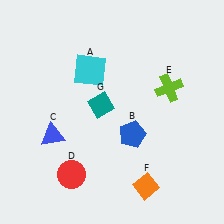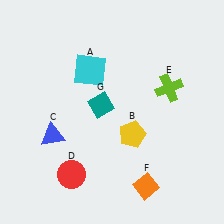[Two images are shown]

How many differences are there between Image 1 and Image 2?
There is 1 difference between the two images.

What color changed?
The pentagon (B) changed from blue in Image 1 to yellow in Image 2.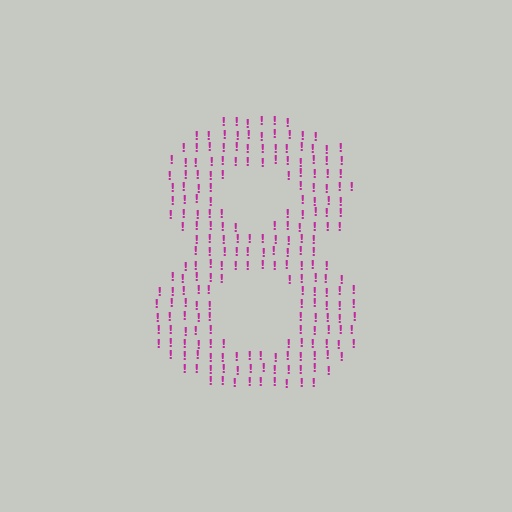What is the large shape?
The large shape is the digit 8.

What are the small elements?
The small elements are exclamation marks.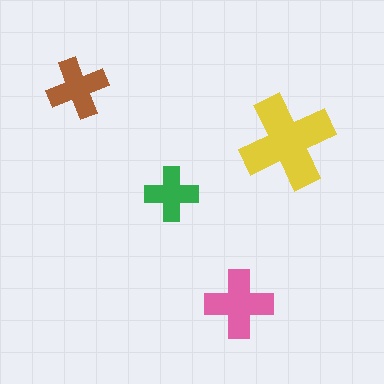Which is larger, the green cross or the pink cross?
The pink one.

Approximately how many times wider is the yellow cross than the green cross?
About 2 times wider.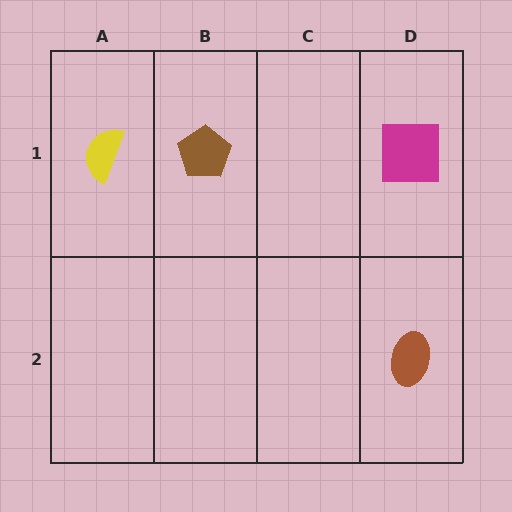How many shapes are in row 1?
3 shapes.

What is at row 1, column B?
A brown pentagon.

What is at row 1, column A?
A yellow semicircle.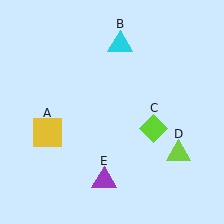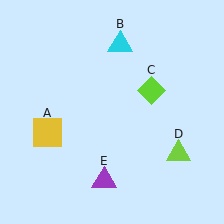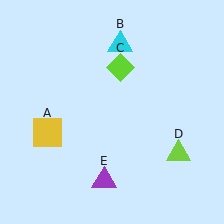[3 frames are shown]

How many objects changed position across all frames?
1 object changed position: lime diamond (object C).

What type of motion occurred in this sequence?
The lime diamond (object C) rotated counterclockwise around the center of the scene.